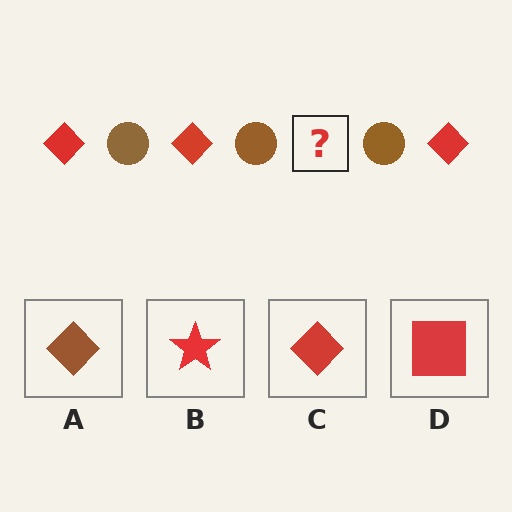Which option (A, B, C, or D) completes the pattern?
C.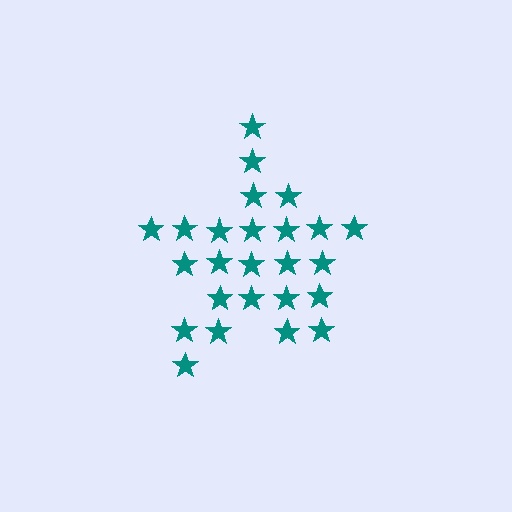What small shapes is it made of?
It is made of small stars.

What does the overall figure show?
The overall figure shows a star.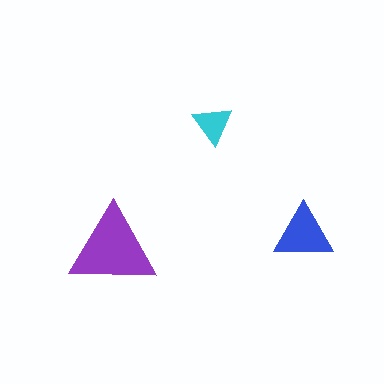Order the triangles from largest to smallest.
the purple one, the blue one, the cyan one.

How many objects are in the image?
There are 3 objects in the image.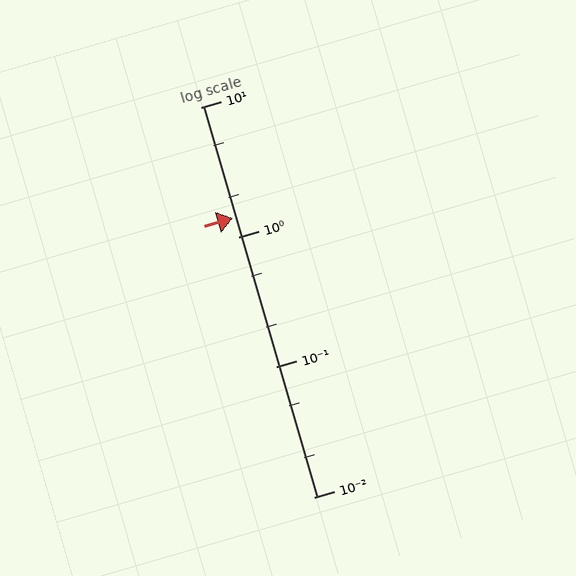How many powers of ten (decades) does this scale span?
The scale spans 3 decades, from 0.01 to 10.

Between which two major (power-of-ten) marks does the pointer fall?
The pointer is between 1 and 10.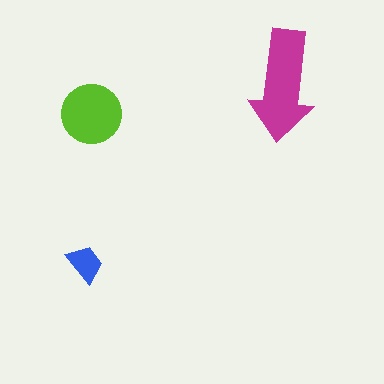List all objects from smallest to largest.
The blue trapezoid, the lime circle, the magenta arrow.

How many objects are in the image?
There are 3 objects in the image.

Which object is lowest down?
The blue trapezoid is bottommost.